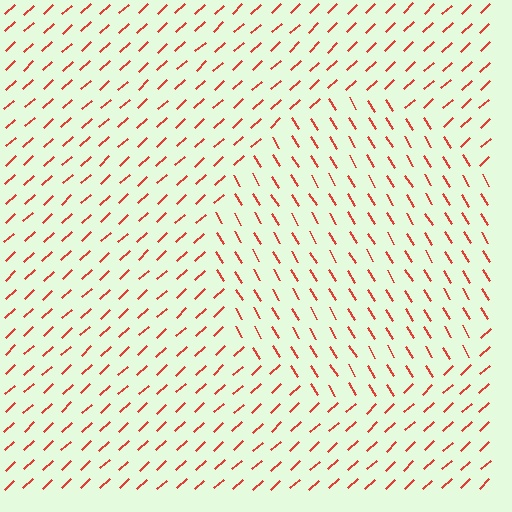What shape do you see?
I see a circle.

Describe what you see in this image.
The image is filled with small red line segments. A circle region in the image has lines oriented differently from the surrounding lines, creating a visible texture boundary.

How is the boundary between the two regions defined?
The boundary is defined purely by a change in line orientation (approximately 79 degrees difference). All lines are the same color and thickness.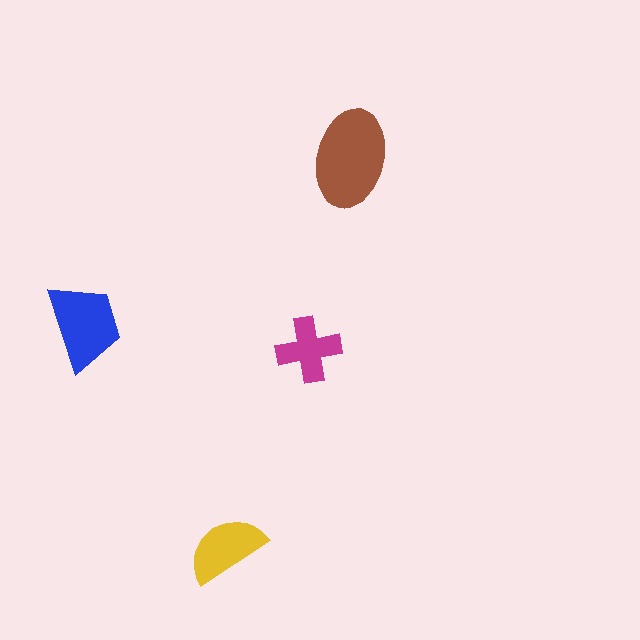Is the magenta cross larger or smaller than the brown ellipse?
Smaller.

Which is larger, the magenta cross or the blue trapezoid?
The blue trapezoid.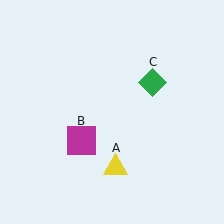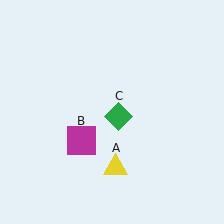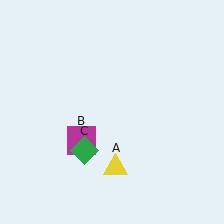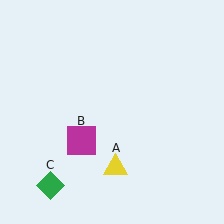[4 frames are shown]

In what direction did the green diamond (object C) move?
The green diamond (object C) moved down and to the left.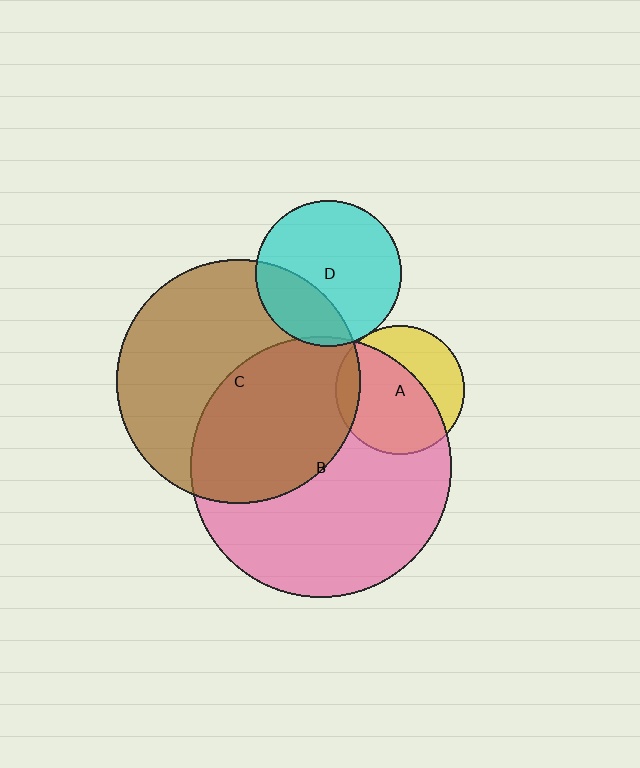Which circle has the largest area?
Circle B (pink).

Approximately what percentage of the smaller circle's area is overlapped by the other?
Approximately 10%.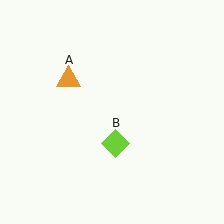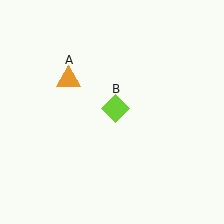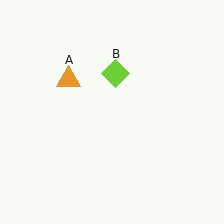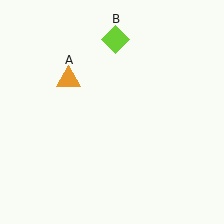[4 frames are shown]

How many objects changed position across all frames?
1 object changed position: lime diamond (object B).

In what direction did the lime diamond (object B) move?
The lime diamond (object B) moved up.